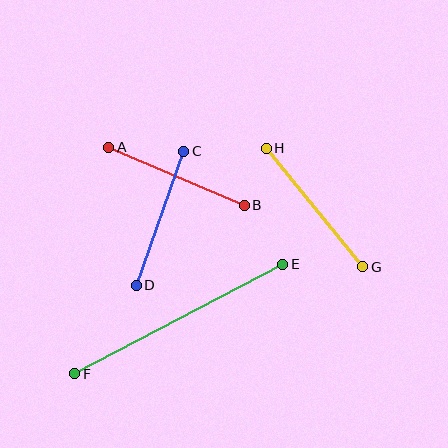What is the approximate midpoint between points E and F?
The midpoint is at approximately (179, 319) pixels.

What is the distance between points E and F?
The distance is approximately 235 pixels.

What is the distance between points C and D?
The distance is approximately 142 pixels.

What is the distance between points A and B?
The distance is approximately 148 pixels.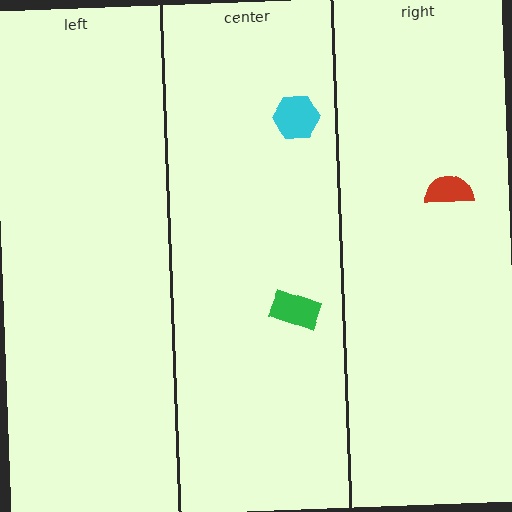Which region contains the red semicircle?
The right region.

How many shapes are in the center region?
2.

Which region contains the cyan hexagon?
The center region.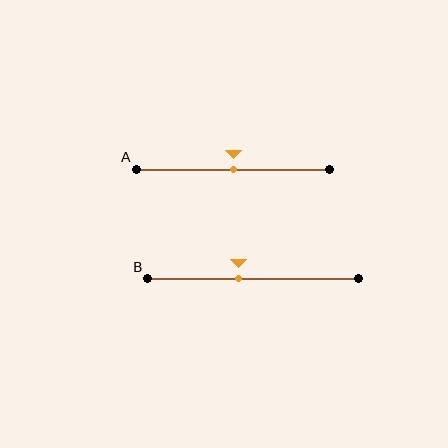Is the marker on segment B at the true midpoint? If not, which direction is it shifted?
No, the marker on segment B is shifted to the left by about 7% of the segment length.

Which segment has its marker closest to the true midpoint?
Segment A has its marker closest to the true midpoint.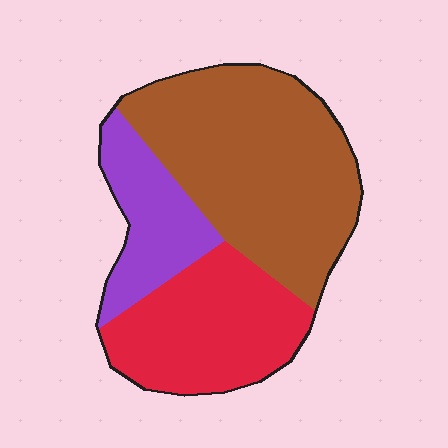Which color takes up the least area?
Purple, at roughly 20%.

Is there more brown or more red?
Brown.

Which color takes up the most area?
Brown, at roughly 50%.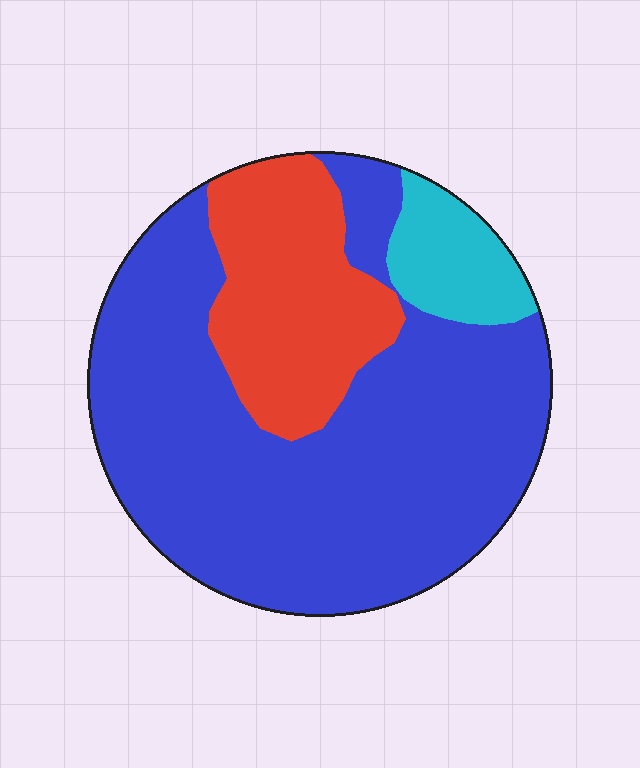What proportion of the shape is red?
Red covers 22% of the shape.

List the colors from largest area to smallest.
From largest to smallest: blue, red, cyan.